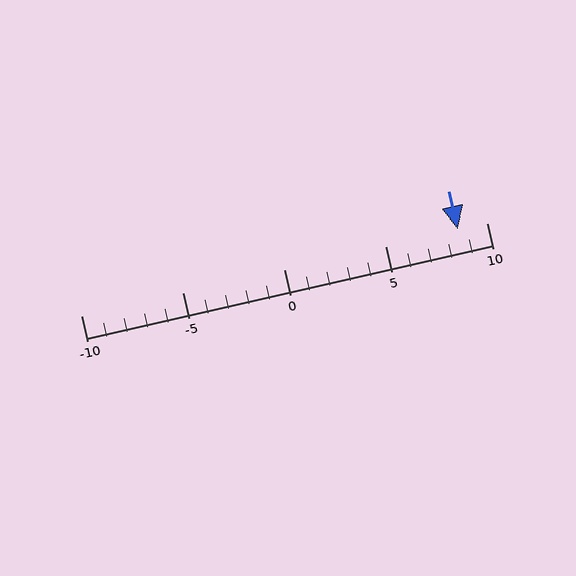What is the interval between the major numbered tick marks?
The major tick marks are spaced 5 units apart.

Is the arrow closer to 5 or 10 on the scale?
The arrow is closer to 10.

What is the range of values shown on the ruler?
The ruler shows values from -10 to 10.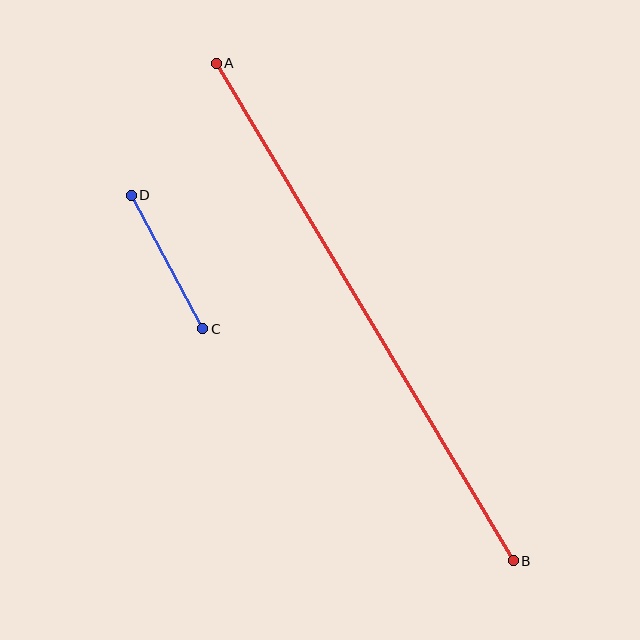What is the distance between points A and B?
The distance is approximately 579 pixels.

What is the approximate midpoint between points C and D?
The midpoint is at approximately (167, 262) pixels.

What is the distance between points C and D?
The distance is approximately 151 pixels.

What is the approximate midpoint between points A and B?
The midpoint is at approximately (365, 312) pixels.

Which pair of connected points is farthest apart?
Points A and B are farthest apart.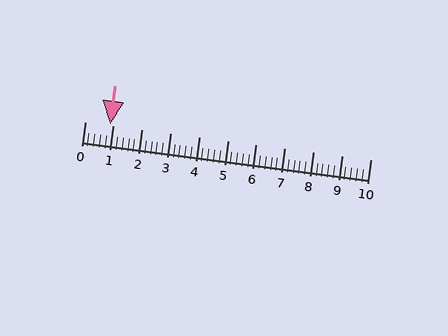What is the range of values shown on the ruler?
The ruler shows values from 0 to 10.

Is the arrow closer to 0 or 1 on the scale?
The arrow is closer to 1.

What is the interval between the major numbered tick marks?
The major tick marks are spaced 1 units apart.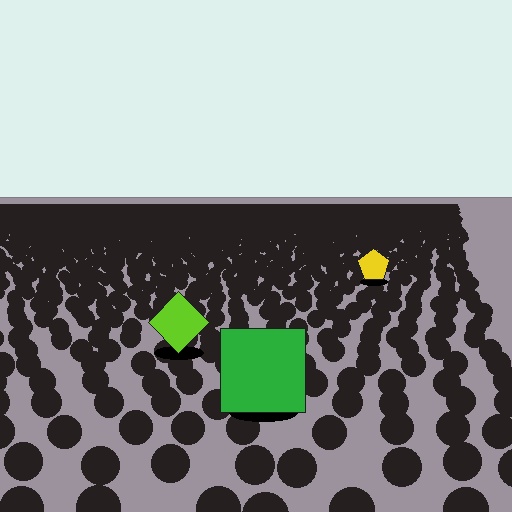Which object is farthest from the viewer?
The yellow pentagon is farthest from the viewer. It appears smaller and the ground texture around it is denser.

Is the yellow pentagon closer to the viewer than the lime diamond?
No. The lime diamond is closer — you can tell from the texture gradient: the ground texture is coarser near it.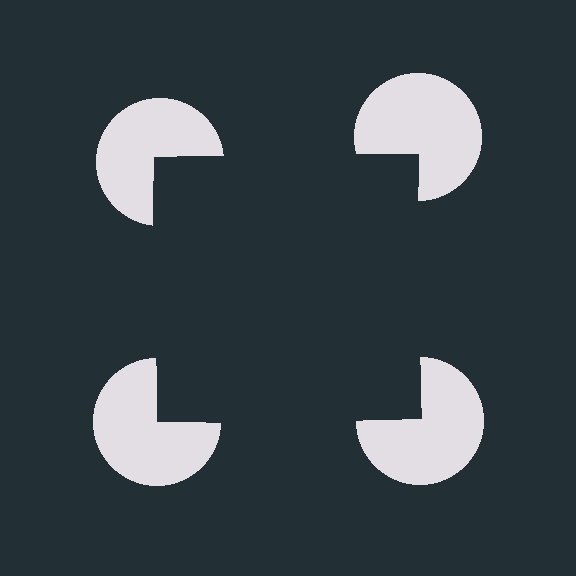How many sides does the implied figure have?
4 sides.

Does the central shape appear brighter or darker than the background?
It typically appears slightly darker than the background, even though no actual brightness change is drawn.